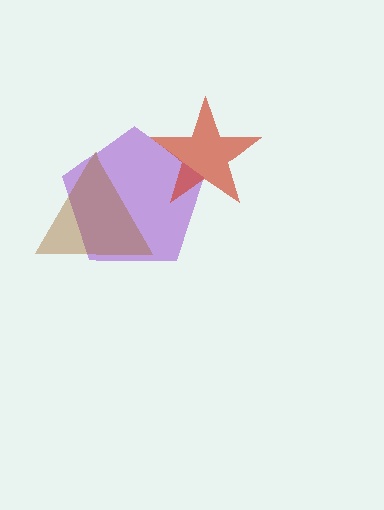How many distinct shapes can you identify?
There are 3 distinct shapes: a purple pentagon, a red star, a brown triangle.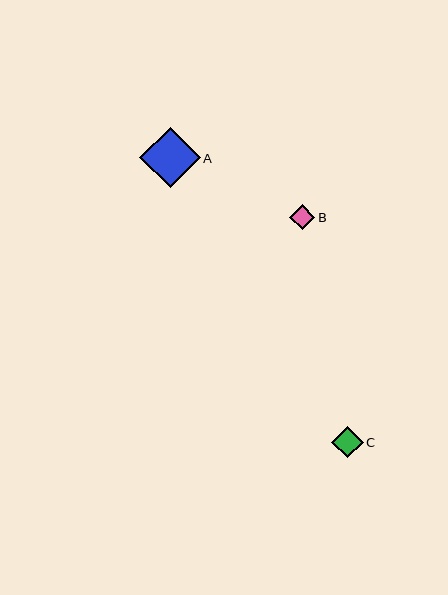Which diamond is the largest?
Diamond A is the largest with a size of approximately 61 pixels.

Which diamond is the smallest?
Diamond B is the smallest with a size of approximately 25 pixels.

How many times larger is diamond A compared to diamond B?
Diamond A is approximately 2.4 times the size of diamond B.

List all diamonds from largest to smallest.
From largest to smallest: A, C, B.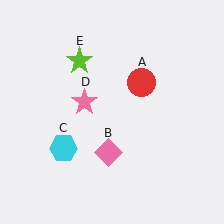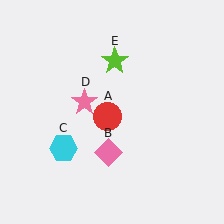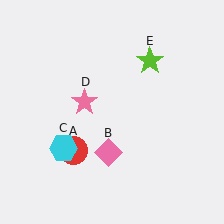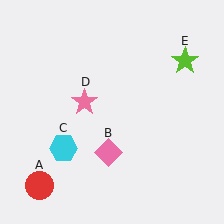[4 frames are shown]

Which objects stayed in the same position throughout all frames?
Pink diamond (object B) and cyan hexagon (object C) and pink star (object D) remained stationary.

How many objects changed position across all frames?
2 objects changed position: red circle (object A), lime star (object E).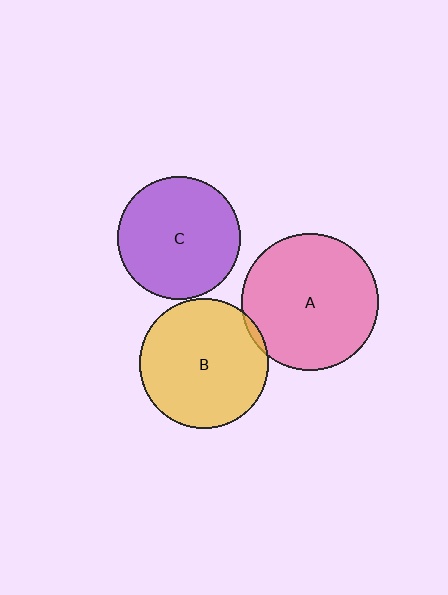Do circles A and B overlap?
Yes.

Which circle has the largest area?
Circle A (pink).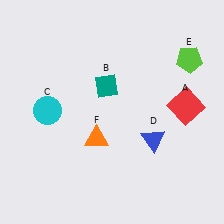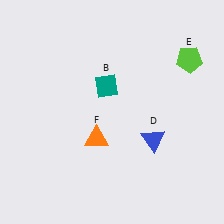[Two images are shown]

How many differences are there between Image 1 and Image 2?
There are 2 differences between the two images.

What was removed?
The red square (A), the cyan circle (C) were removed in Image 2.